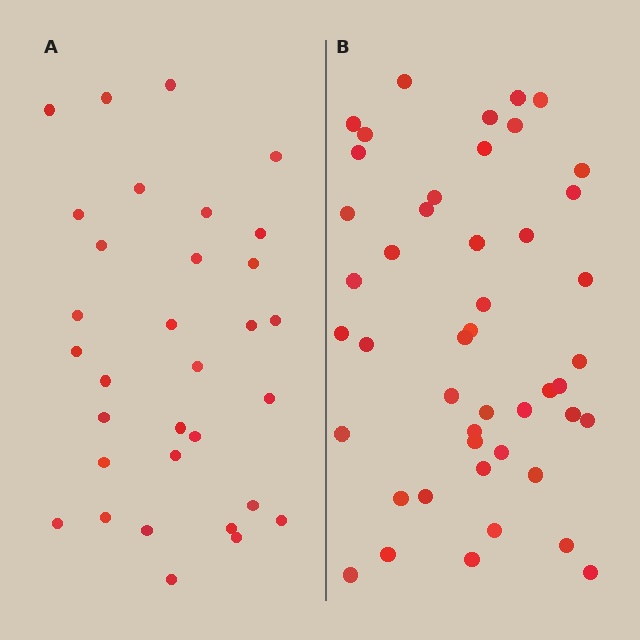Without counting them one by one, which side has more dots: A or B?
Region B (the right region) has more dots.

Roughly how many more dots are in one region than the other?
Region B has approximately 15 more dots than region A.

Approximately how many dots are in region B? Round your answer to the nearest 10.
About 50 dots. (The exact count is 46, which rounds to 50.)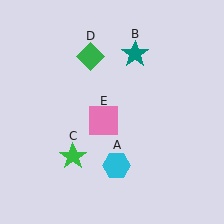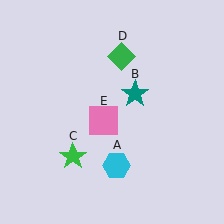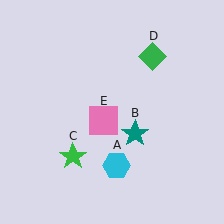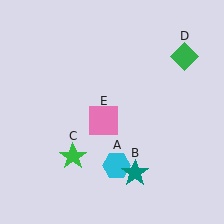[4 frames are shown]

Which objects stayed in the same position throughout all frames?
Cyan hexagon (object A) and green star (object C) and pink square (object E) remained stationary.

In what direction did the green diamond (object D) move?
The green diamond (object D) moved right.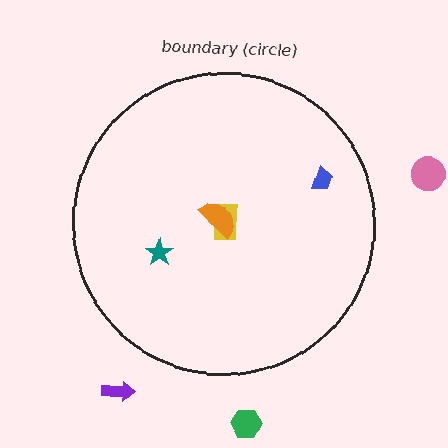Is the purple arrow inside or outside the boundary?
Outside.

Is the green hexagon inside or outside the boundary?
Outside.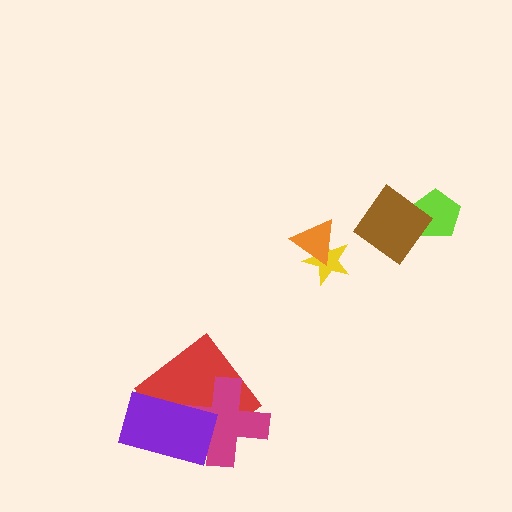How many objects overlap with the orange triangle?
1 object overlaps with the orange triangle.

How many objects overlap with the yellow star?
1 object overlaps with the yellow star.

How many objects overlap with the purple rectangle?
2 objects overlap with the purple rectangle.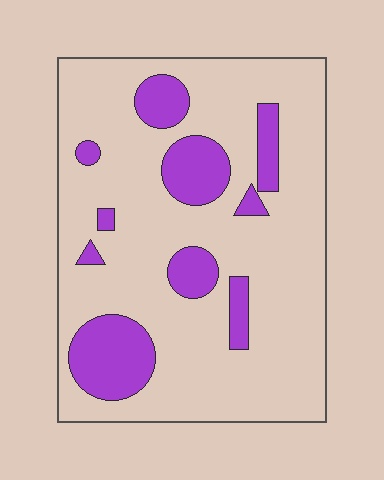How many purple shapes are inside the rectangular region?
10.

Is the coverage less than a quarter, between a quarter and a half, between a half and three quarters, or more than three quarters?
Less than a quarter.